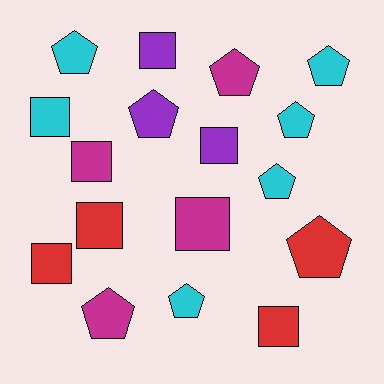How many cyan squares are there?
There is 1 cyan square.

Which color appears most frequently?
Cyan, with 6 objects.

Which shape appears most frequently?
Pentagon, with 9 objects.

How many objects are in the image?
There are 17 objects.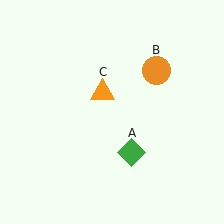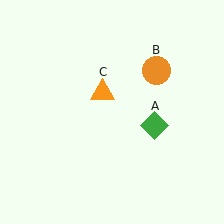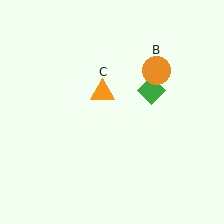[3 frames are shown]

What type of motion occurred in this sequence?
The green diamond (object A) rotated counterclockwise around the center of the scene.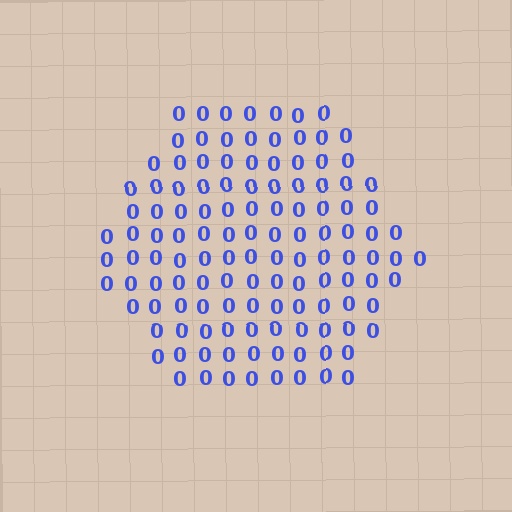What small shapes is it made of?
It is made of small digit 0's.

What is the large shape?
The large shape is a hexagon.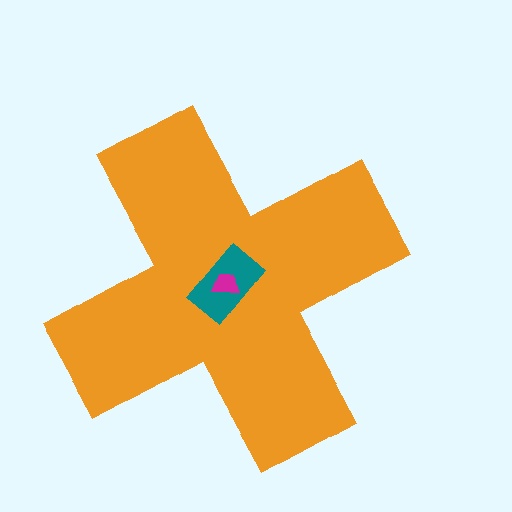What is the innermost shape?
The magenta trapezoid.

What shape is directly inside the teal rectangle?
The magenta trapezoid.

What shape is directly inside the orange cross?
The teal rectangle.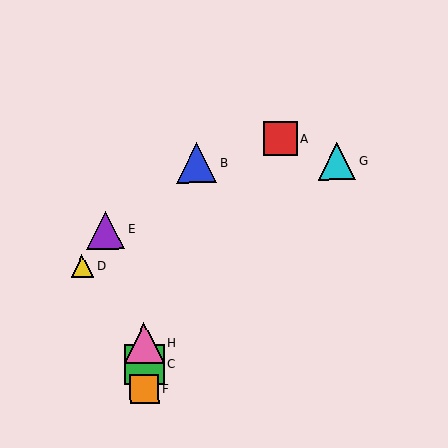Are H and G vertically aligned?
No, H is at x≈144 and G is at x≈337.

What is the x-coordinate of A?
Object A is at x≈280.